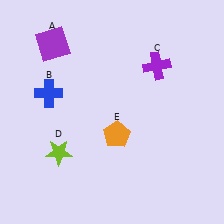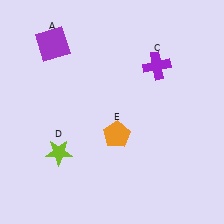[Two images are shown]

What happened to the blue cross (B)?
The blue cross (B) was removed in Image 2. It was in the top-left area of Image 1.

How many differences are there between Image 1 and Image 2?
There is 1 difference between the two images.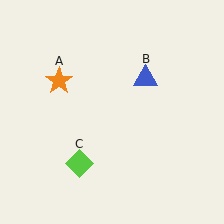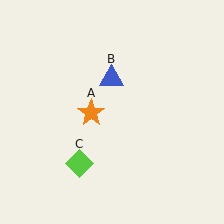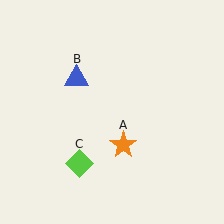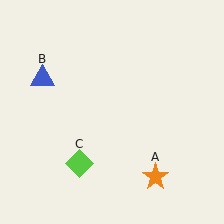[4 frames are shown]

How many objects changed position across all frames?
2 objects changed position: orange star (object A), blue triangle (object B).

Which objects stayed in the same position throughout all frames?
Lime diamond (object C) remained stationary.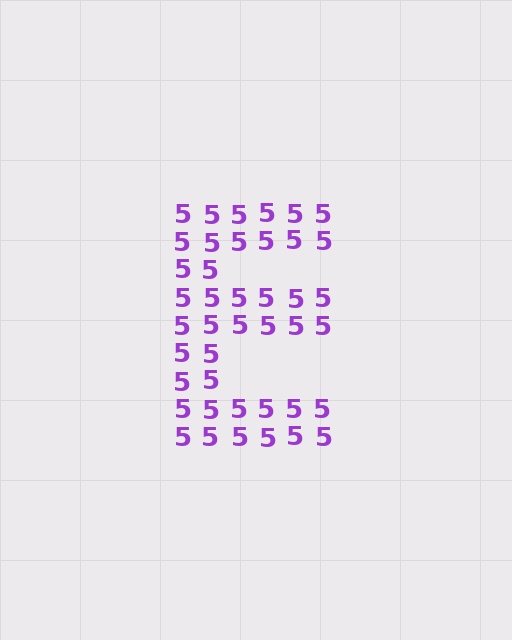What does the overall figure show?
The overall figure shows the letter E.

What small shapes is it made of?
It is made of small digit 5's.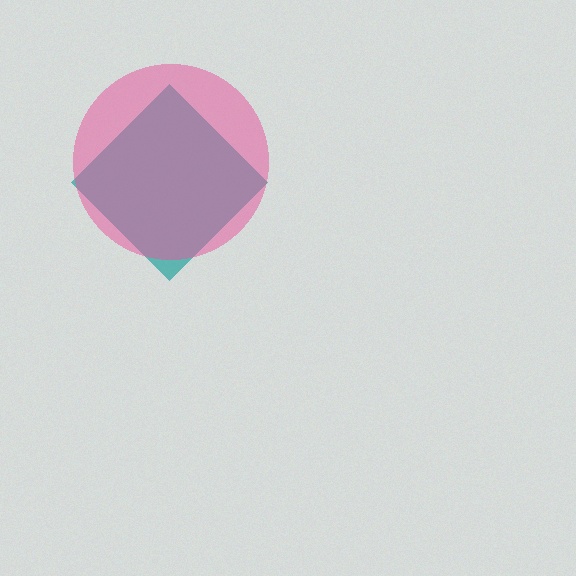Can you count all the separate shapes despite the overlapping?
Yes, there are 2 separate shapes.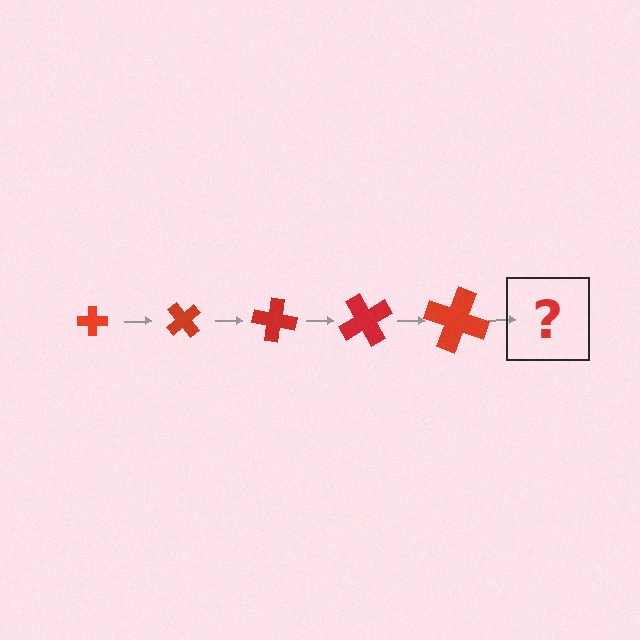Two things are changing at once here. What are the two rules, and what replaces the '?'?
The two rules are that the cross grows larger each step and it rotates 50 degrees each step. The '?' should be a cross, larger than the previous one and rotated 250 degrees from the start.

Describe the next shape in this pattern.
It should be a cross, larger than the previous one and rotated 250 degrees from the start.